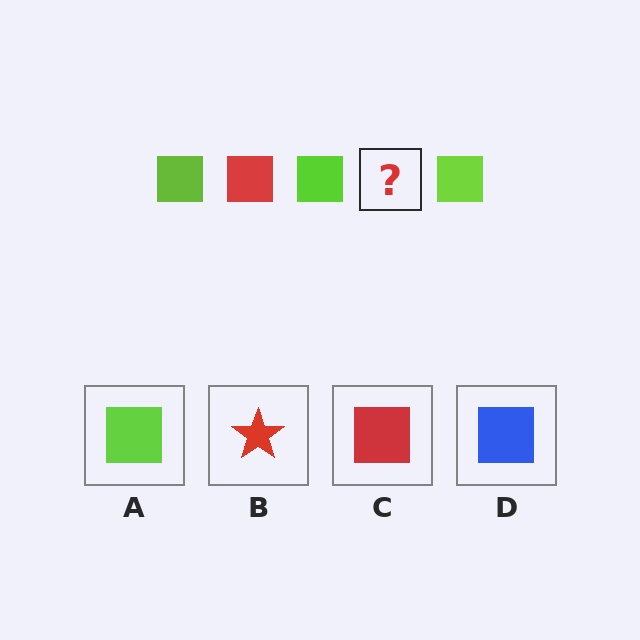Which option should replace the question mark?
Option C.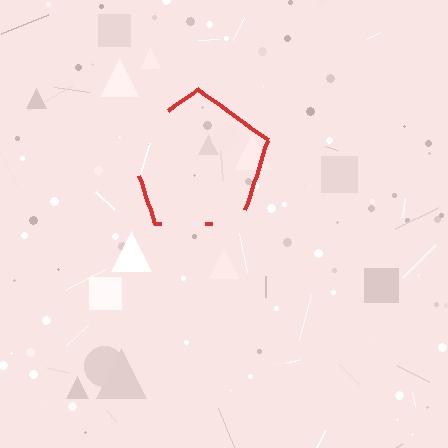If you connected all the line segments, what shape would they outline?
They would outline a pentagon.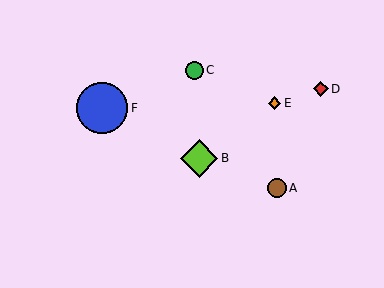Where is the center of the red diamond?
The center of the red diamond is at (321, 89).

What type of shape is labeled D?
Shape D is a red diamond.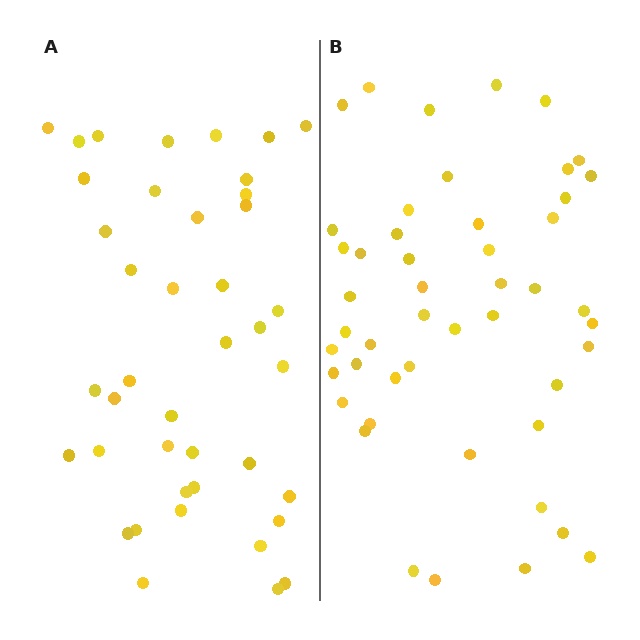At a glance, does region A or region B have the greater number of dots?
Region B (the right region) has more dots.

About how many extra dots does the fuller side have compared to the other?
Region B has roughly 8 or so more dots than region A.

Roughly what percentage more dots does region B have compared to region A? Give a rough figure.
About 15% more.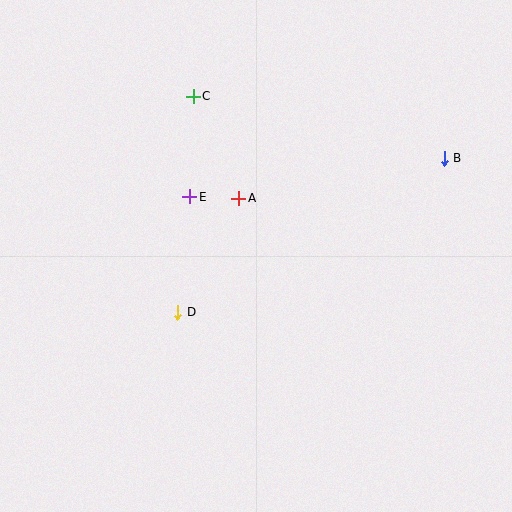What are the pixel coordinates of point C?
Point C is at (193, 96).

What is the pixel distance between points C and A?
The distance between C and A is 112 pixels.